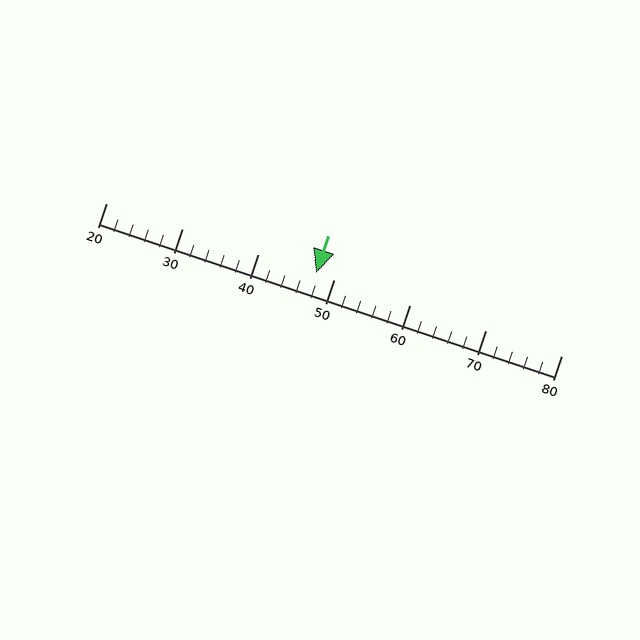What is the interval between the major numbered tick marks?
The major tick marks are spaced 10 units apart.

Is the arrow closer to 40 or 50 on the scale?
The arrow is closer to 50.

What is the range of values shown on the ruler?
The ruler shows values from 20 to 80.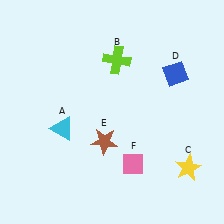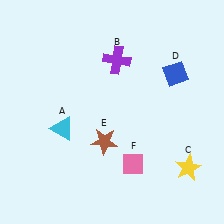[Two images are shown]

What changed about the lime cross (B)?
In Image 1, B is lime. In Image 2, it changed to purple.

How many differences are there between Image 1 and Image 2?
There is 1 difference between the two images.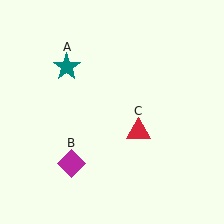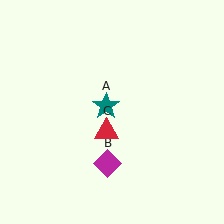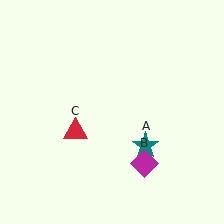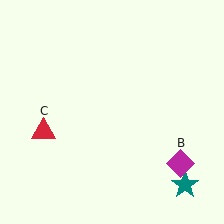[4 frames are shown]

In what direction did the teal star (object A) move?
The teal star (object A) moved down and to the right.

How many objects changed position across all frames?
3 objects changed position: teal star (object A), magenta diamond (object B), red triangle (object C).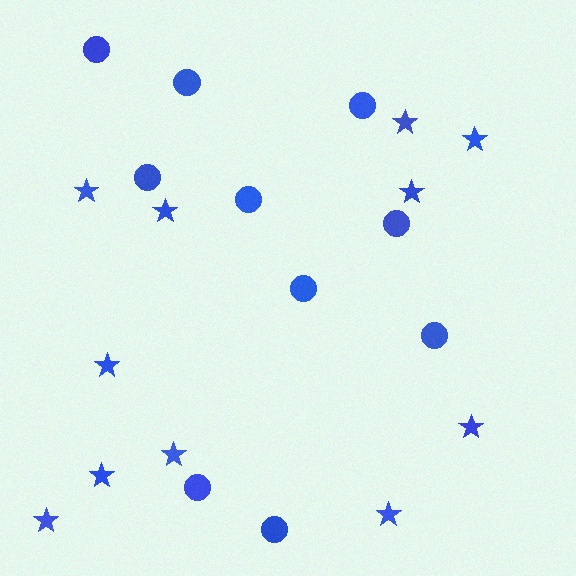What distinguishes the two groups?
There are 2 groups: one group of stars (11) and one group of circles (10).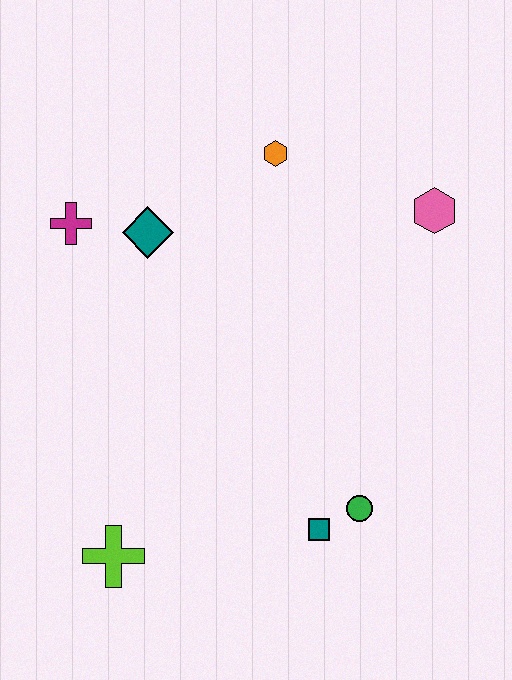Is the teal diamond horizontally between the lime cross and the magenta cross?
No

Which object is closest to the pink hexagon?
The orange hexagon is closest to the pink hexagon.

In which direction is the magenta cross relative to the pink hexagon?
The magenta cross is to the left of the pink hexagon.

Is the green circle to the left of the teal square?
No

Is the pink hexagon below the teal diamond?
No